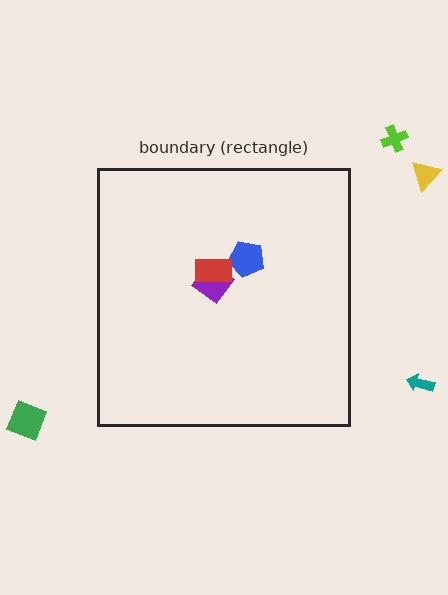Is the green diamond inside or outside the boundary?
Outside.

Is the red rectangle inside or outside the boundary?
Inside.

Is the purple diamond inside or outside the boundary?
Inside.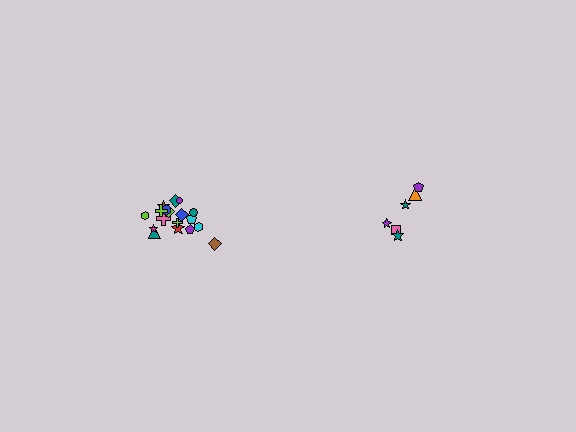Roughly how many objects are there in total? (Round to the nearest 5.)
Roughly 25 objects in total.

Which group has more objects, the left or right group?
The left group.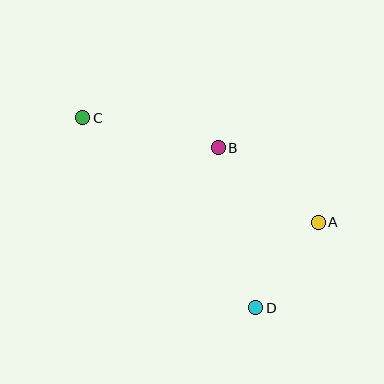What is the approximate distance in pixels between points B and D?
The distance between B and D is approximately 165 pixels.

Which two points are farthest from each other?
Points A and C are farthest from each other.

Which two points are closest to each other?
Points A and D are closest to each other.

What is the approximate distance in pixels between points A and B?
The distance between A and B is approximately 125 pixels.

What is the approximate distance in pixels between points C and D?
The distance between C and D is approximately 257 pixels.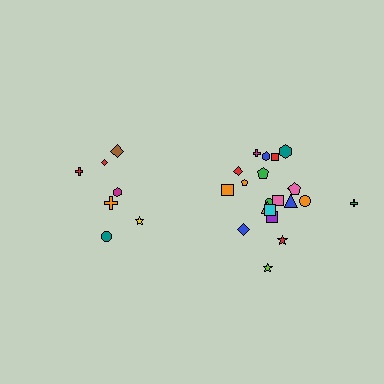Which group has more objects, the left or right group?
The right group.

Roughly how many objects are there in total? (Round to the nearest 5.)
Roughly 30 objects in total.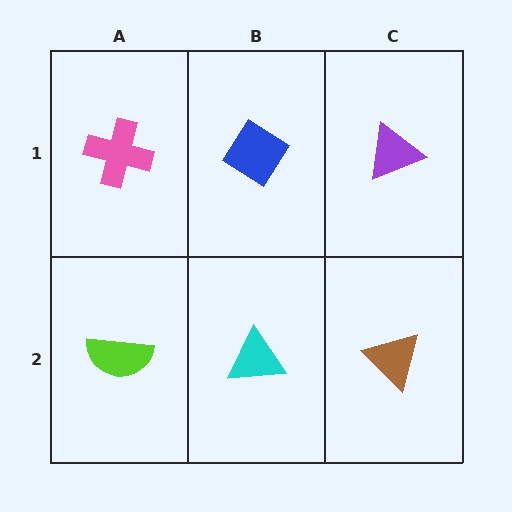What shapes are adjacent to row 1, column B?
A cyan triangle (row 2, column B), a pink cross (row 1, column A), a purple triangle (row 1, column C).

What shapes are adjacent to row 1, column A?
A lime semicircle (row 2, column A), a blue diamond (row 1, column B).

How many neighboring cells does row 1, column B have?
3.